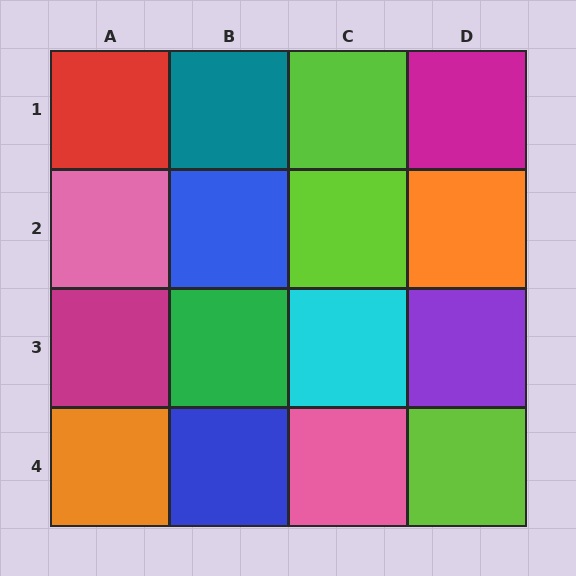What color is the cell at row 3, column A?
Magenta.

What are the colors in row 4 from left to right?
Orange, blue, pink, lime.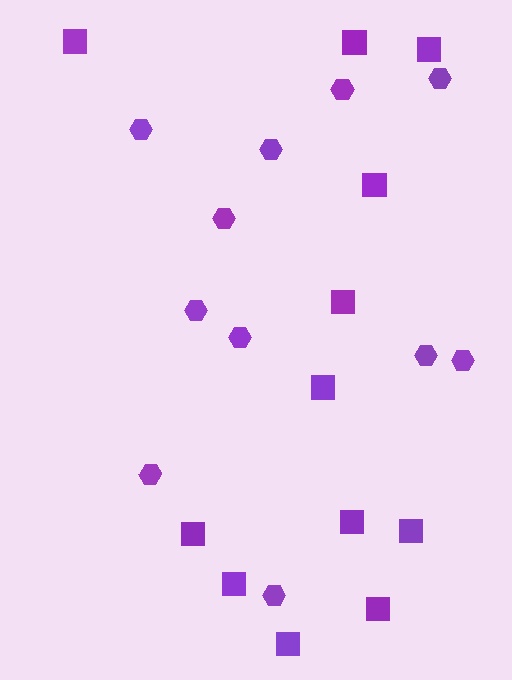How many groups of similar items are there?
There are 2 groups: one group of squares (12) and one group of hexagons (11).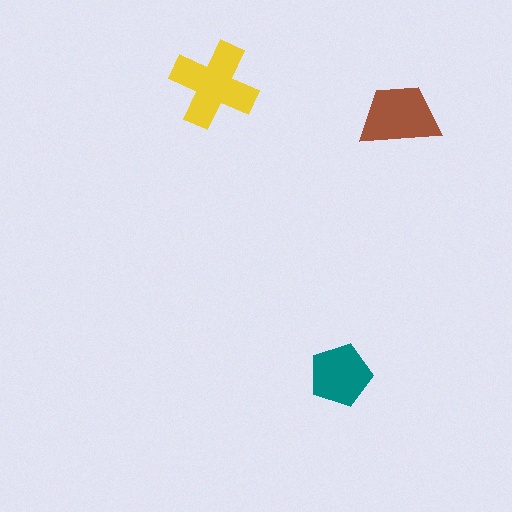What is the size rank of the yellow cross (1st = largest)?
1st.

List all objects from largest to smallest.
The yellow cross, the brown trapezoid, the teal pentagon.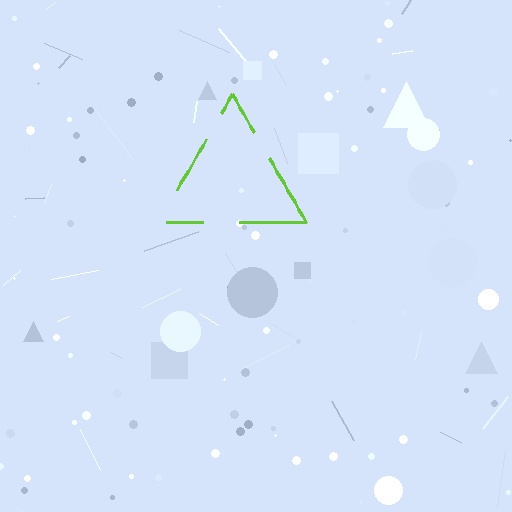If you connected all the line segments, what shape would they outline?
They would outline a triangle.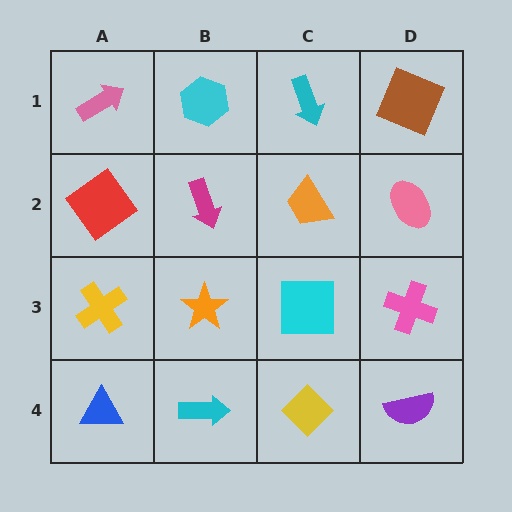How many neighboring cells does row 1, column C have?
3.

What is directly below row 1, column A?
A red diamond.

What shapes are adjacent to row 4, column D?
A pink cross (row 3, column D), a yellow diamond (row 4, column C).